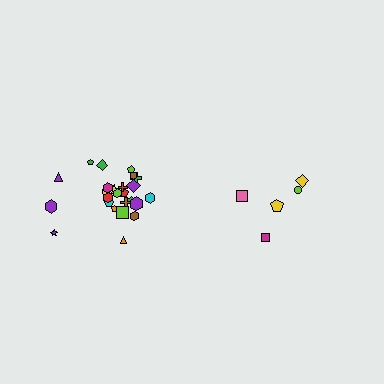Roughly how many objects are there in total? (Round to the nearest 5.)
Roughly 30 objects in total.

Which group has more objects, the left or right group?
The left group.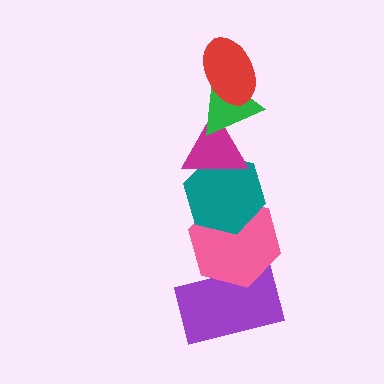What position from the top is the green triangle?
The green triangle is 2nd from the top.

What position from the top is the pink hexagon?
The pink hexagon is 5th from the top.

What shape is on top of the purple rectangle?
The pink hexagon is on top of the purple rectangle.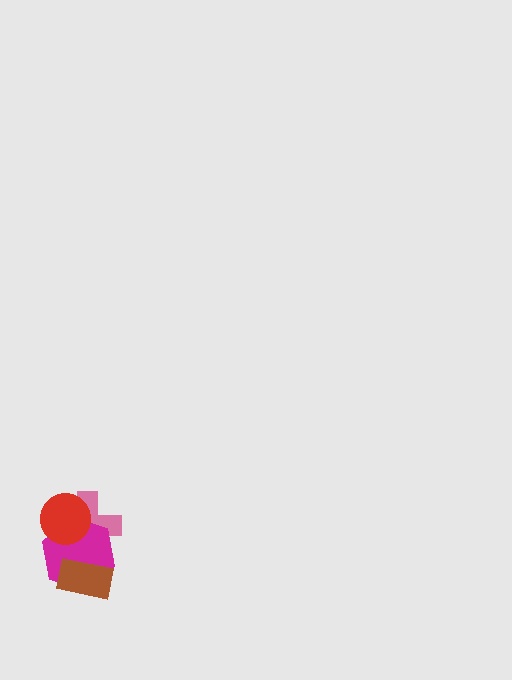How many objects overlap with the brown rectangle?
1 object overlaps with the brown rectangle.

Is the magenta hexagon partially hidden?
Yes, it is partially covered by another shape.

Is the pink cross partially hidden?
Yes, it is partially covered by another shape.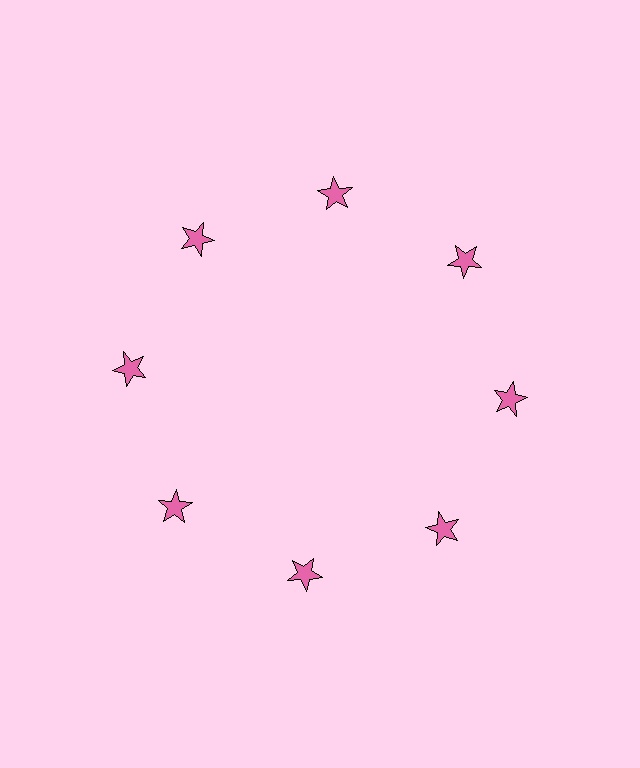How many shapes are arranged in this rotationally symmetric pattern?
There are 8 shapes, arranged in 8 groups of 1.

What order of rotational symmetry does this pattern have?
This pattern has 8-fold rotational symmetry.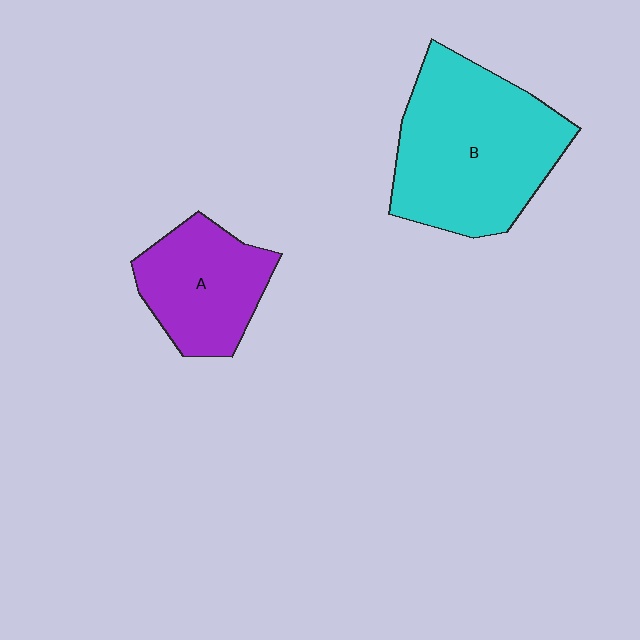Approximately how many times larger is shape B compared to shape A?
Approximately 1.7 times.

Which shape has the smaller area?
Shape A (purple).